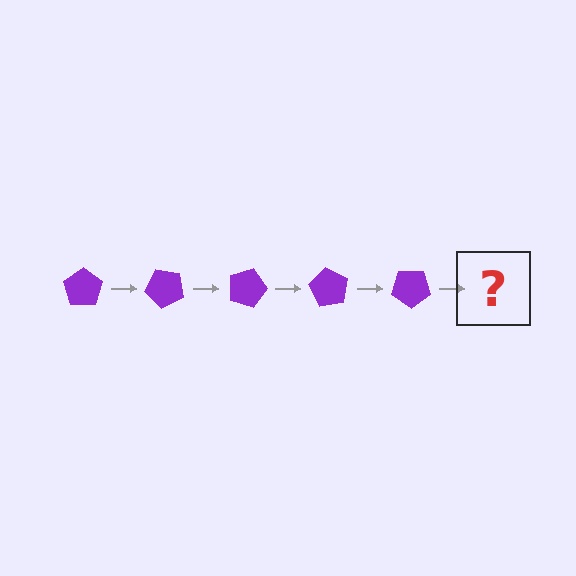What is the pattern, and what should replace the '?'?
The pattern is that the pentagon rotates 45 degrees each step. The '?' should be a purple pentagon rotated 225 degrees.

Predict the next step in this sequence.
The next step is a purple pentagon rotated 225 degrees.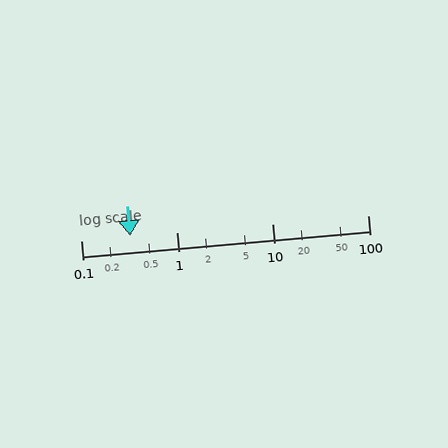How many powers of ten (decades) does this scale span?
The scale spans 3 decades, from 0.1 to 100.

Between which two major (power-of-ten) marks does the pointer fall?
The pointer is between 0.1 and 1.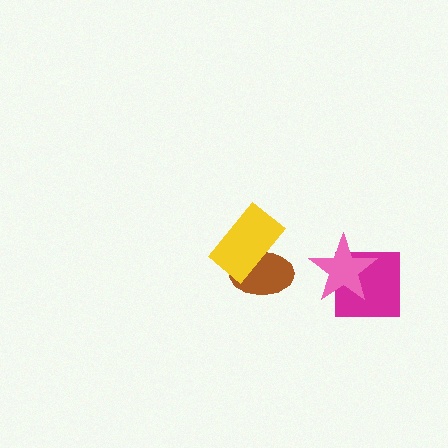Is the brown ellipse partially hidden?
Yes, it is partially covered by another shape.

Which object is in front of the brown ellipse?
The yellow rectangle is in front of the brown ellipse.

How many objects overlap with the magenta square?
1 object overlaps with the magenta square.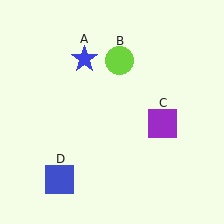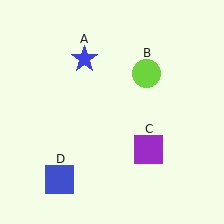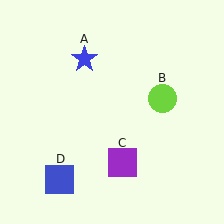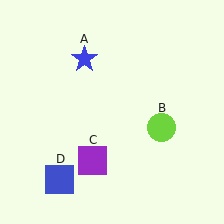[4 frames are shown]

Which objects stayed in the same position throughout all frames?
Blue star (object A) and blue square (object D) remained stationary.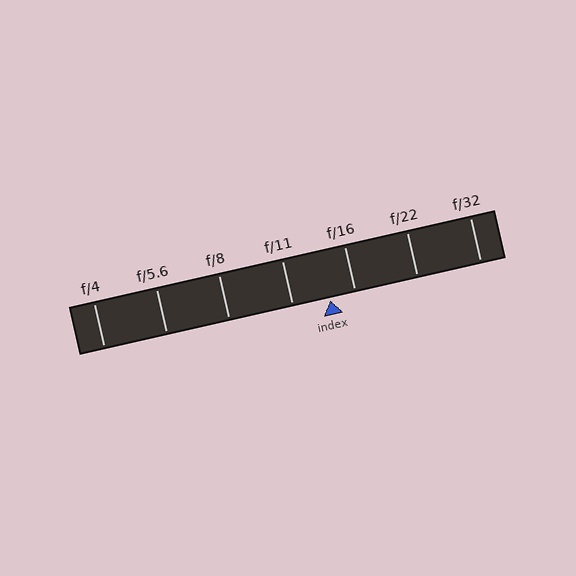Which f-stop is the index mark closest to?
The index mark is closest to f/16.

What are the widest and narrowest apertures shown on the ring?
The widest aperture shown is f/4 and the narrowest is f/32.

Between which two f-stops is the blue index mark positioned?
The index mark is between f/11 and f/16.